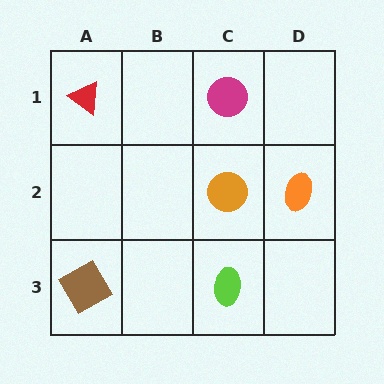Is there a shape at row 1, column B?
No, that cell is empty.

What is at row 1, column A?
A red triangle.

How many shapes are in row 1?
2 shapes.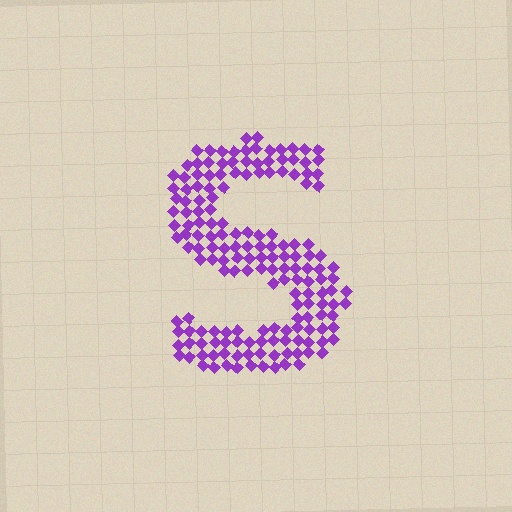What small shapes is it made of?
It is made of small diamonds.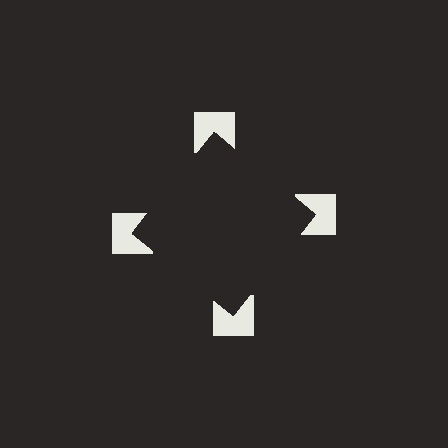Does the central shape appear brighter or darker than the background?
It typically appears slightly darker than the background, even though no actual brightness change is drawn.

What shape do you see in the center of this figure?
An illusory square — its edges are inferred from the aligned wedge cuts in the notched squares, not physically drawn.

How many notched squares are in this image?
There are 4 — one at each vertex of the illusory square.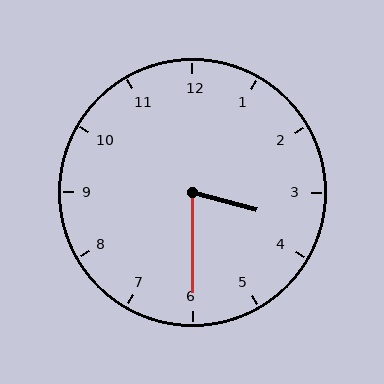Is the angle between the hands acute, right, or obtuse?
It is acute.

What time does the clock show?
3:30.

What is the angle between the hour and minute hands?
Approximately 75 degrees.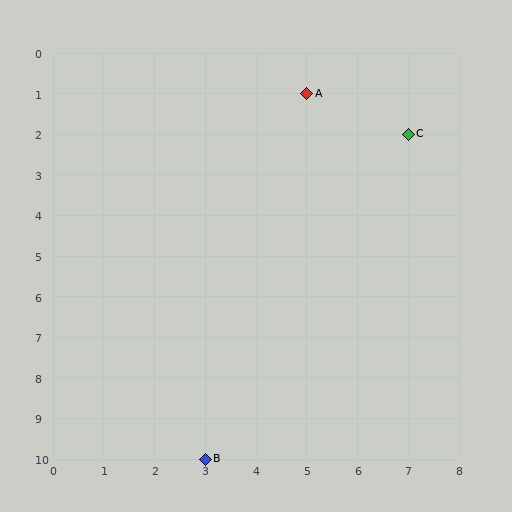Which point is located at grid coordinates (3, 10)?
Point B is at (3, 10).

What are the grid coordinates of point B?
Point B is at grid coordinates (3, 10).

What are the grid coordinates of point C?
Point C is at grid coordinates (7, 2).